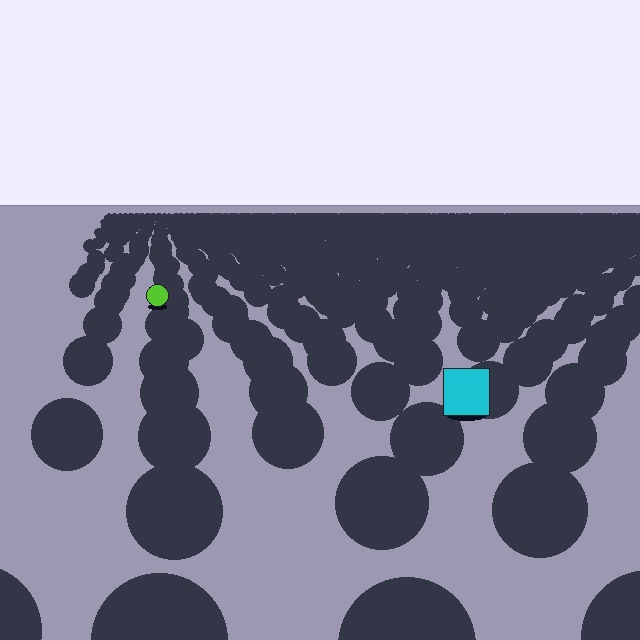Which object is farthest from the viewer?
The lime circle is farthest from the viewer. It appears smaller and the ground texture around it is denser.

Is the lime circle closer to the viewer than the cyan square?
No. The cyan square is closer — you can tell from the texture gradient: the ground texture is coarser near it.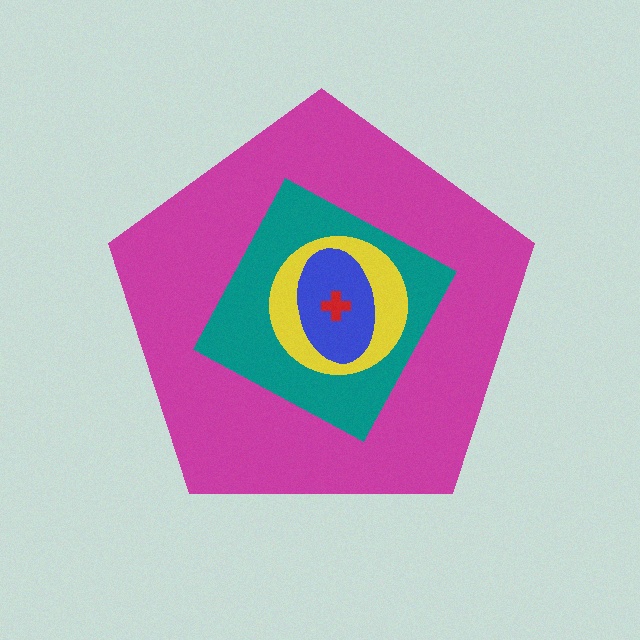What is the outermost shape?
The magenta pentagon.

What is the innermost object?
The red cross.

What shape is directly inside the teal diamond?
The yellow circle.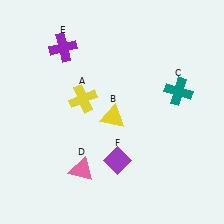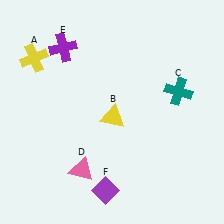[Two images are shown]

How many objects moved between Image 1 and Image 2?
2 objects moved between the two images.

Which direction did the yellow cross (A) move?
The yellow cross (A) moved left.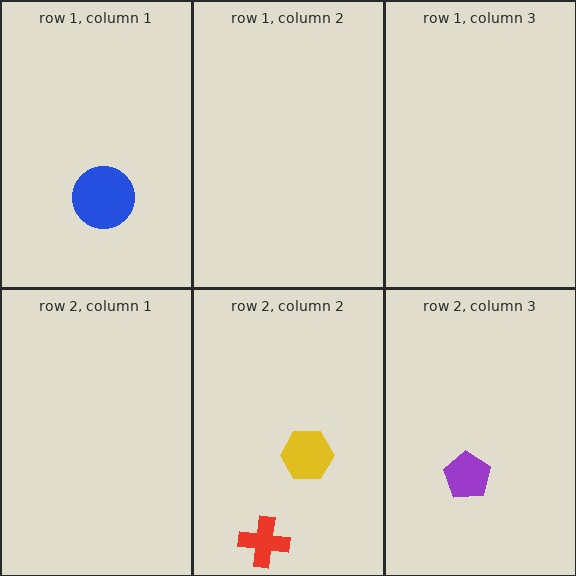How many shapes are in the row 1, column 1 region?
1.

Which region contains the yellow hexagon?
The row 2, column 2 region.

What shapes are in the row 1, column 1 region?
The blue circle.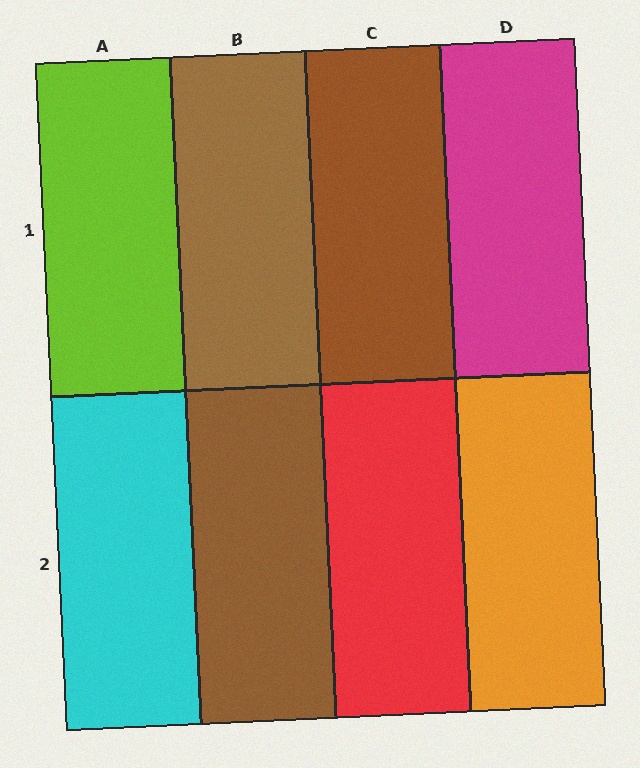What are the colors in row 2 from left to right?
Cyan, brown, red, orange.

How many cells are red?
1 cell is red.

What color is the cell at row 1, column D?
Magenta.